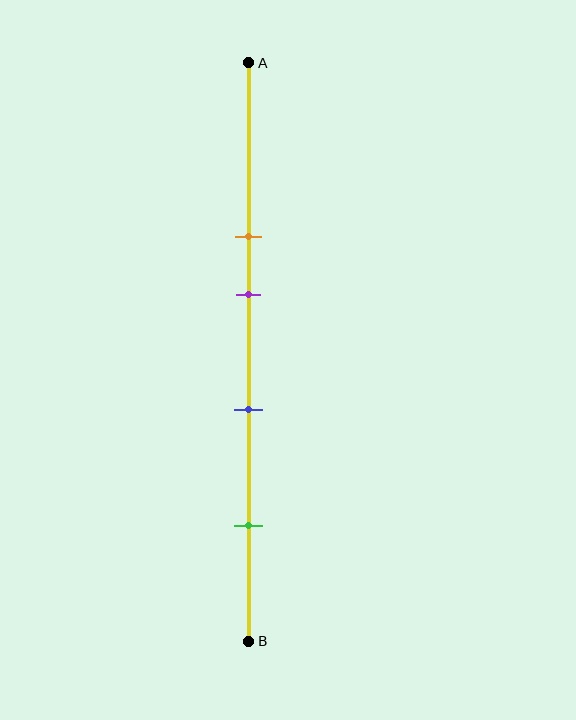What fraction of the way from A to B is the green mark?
The green mark is approximately 80% (0.8) of the way from A to B.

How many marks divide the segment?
There are 4 marks dividing the segment.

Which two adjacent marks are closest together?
The orange and purple marks are the closest adjacent pair.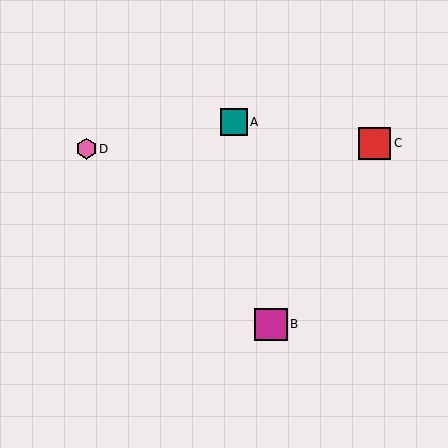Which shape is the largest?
The magenta square (labeled B) is the largest.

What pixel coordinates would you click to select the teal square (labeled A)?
Click at (234, 122) to select the teal square A.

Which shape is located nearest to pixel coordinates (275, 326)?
The magenta square (labeled B) at (271, 324) is nearest to that location.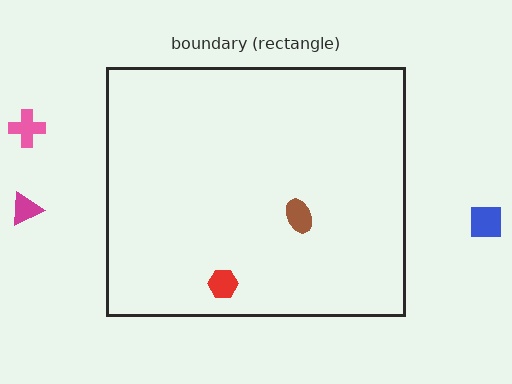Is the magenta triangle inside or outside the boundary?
Outside.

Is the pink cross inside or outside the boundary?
Outside.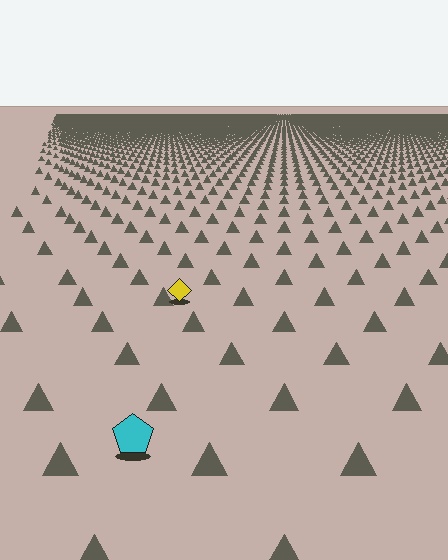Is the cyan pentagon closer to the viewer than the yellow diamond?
Yes. The cyan pentagon is closer — you can tell from the texture gradient: the ground texture is coarser near it.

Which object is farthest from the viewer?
The yellow diamond is farthest from the viewer. It appears smaller and the ground texture around it is denser.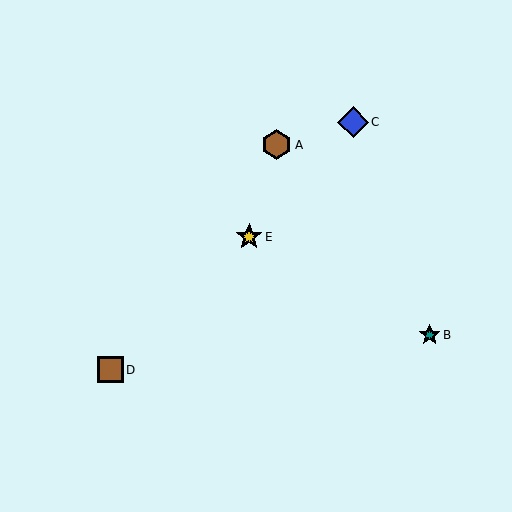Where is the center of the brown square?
The center of the brown square is at (110, 370).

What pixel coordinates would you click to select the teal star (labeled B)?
Click at (430, 335) to select the teal star B.